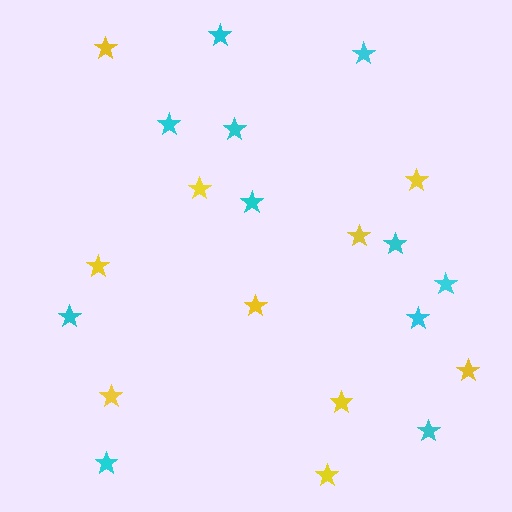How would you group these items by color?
There are 2 groups: one group of yellow stars (10) and one group of cyan stars (11).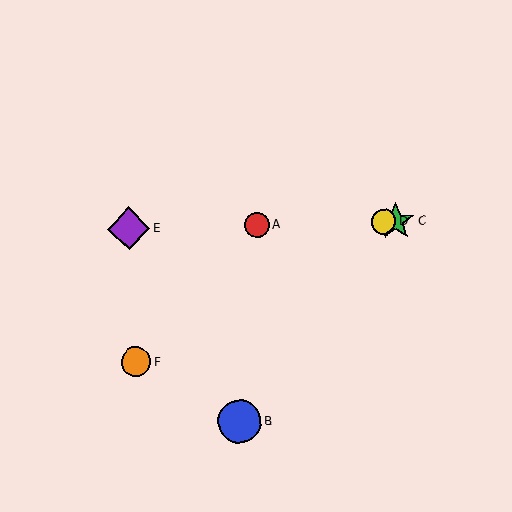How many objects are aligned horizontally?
4 objects (A, C, D, E) are aligned horizontally.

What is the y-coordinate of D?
Object D is at y≈222.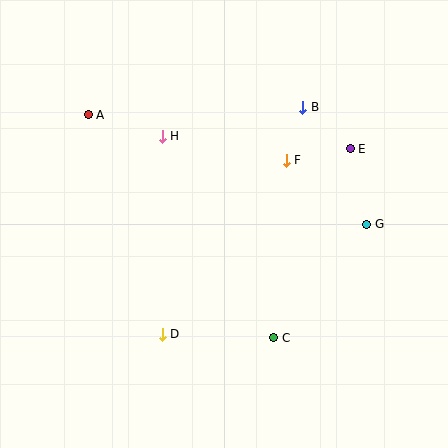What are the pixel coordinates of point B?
Point B is at (303, 107).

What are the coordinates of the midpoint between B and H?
The midpoint between B and H is at (232, 122).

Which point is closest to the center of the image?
Point F at (286, 160) is closest to the center.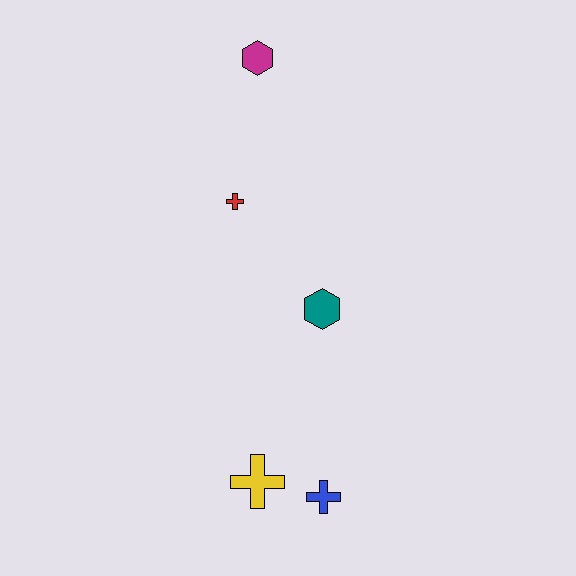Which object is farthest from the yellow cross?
The magenta hexagon is farthest from the yellow cross.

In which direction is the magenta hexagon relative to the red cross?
The magenta hexagon is above the red cross.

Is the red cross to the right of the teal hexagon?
No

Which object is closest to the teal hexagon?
The red cross is closest to the teal hexagon.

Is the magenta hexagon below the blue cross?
No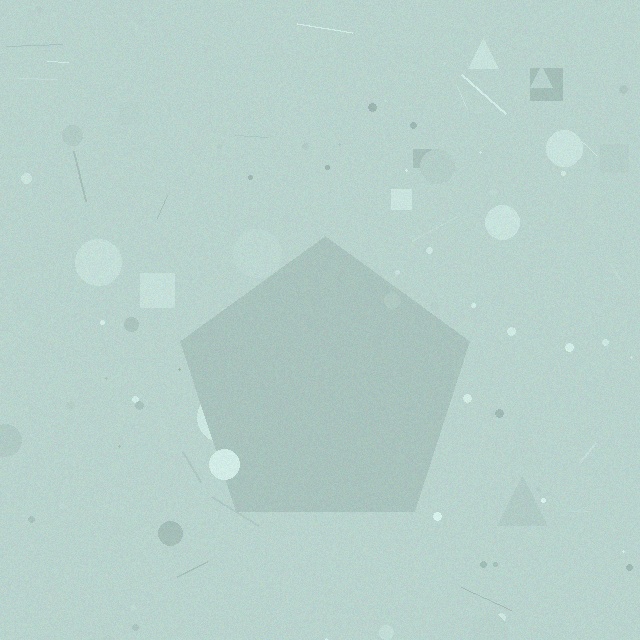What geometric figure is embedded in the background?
A pentagon is embedded in the background.